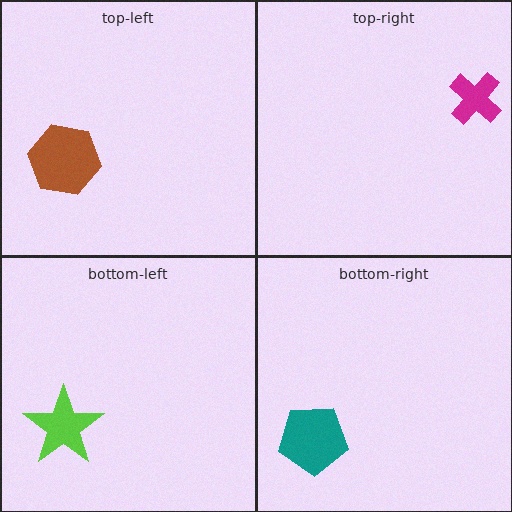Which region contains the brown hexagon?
The top-left region.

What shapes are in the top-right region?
The magenta cross.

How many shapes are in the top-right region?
1.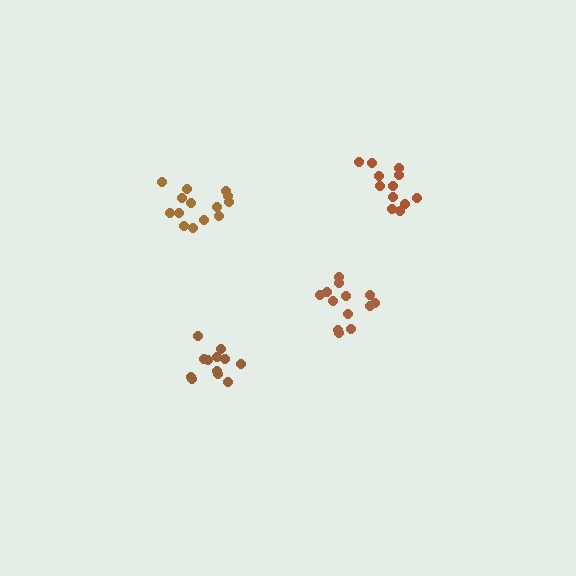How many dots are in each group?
Group 1: 12 dots, Group 2: 12 dots, Group 3: 14 dots, Group 4: 13 dots (51 total).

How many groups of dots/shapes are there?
There are 4 groups.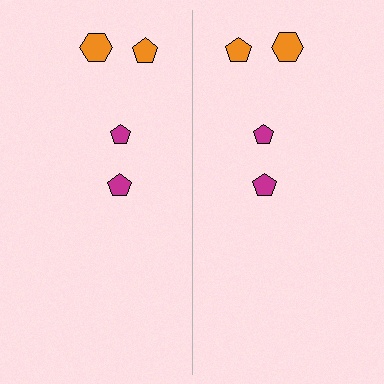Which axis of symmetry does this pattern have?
The pattern has a vertical axis of symmetry running through the center of the image.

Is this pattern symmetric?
Yes, this pattern has bilateral (reflection) symmetry.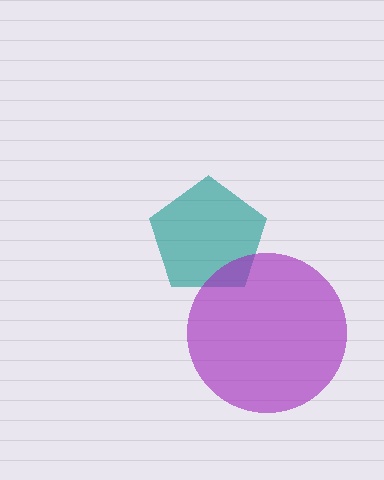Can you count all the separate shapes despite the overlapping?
Yes, there are 2 separate shapes.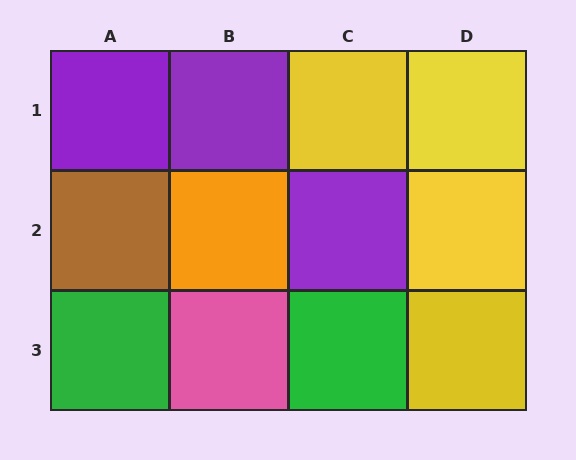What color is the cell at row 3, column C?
Green.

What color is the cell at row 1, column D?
Yellow.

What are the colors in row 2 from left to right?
Brown, orange, purple, yellow.